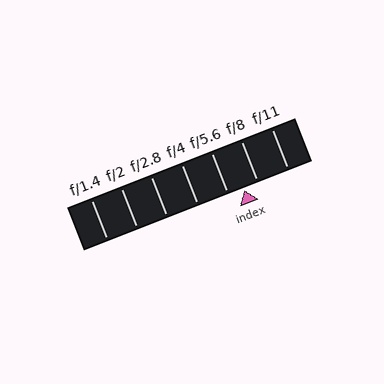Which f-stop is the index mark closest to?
The index mark is closest to f/8.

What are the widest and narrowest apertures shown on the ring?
The widest aperture shown is f/1.4 and the narrowest is f/11.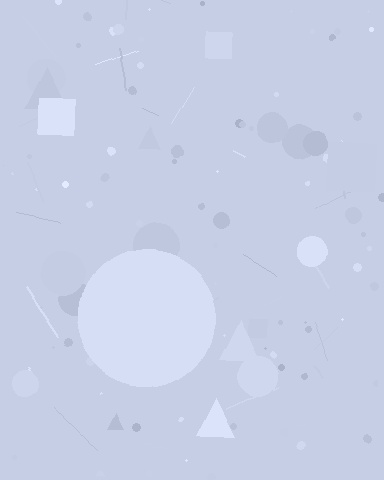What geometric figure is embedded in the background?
A circle is embedded in the background.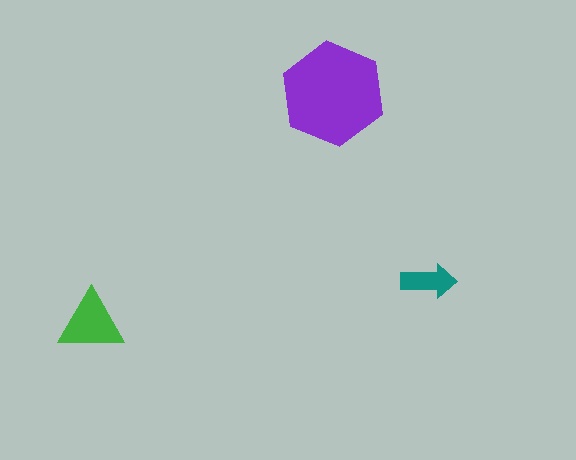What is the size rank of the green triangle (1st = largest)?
2nd.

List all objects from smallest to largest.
The teal arrow, the green triangle, the purple hexagon.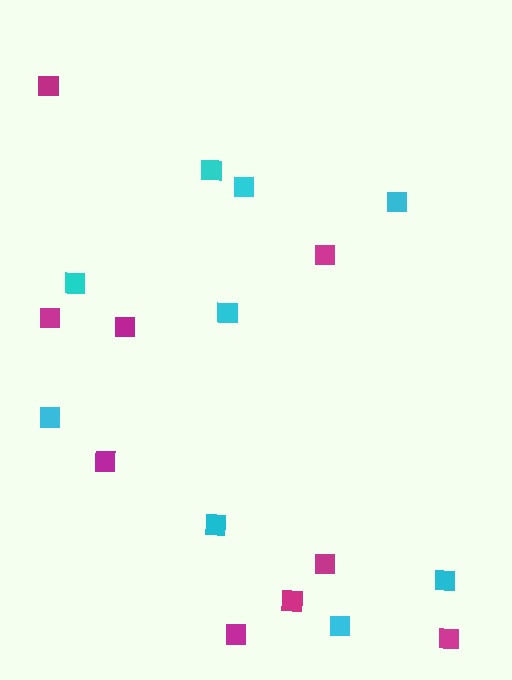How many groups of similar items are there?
There are 2 groups: one group of magenta squares (9) and one group of cyan squares (9).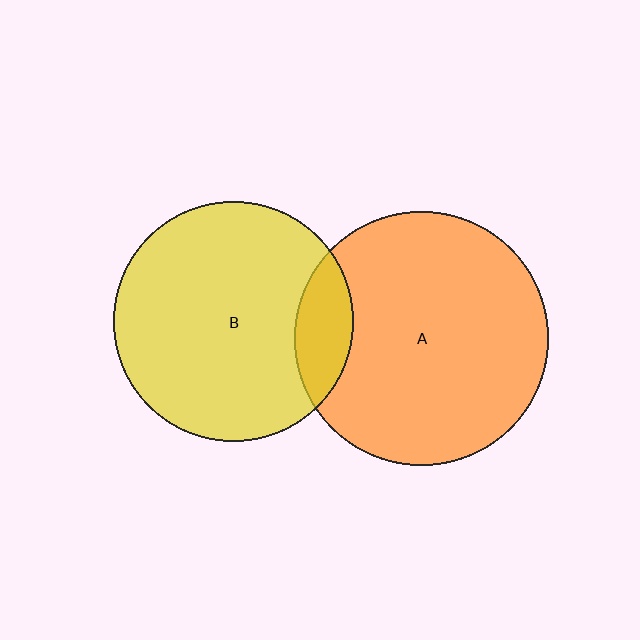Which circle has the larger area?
Circle A (orange).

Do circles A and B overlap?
Yes.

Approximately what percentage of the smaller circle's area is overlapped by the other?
Approximately 15%.